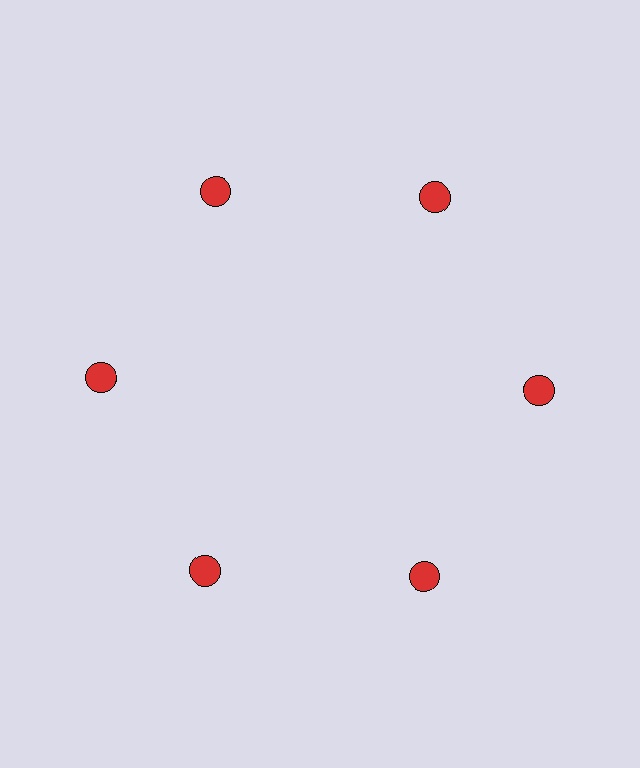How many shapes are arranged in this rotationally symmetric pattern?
There are 6 shapes, arranged in 6 groups of 1.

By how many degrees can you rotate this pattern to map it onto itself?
The pattern maps onto itself every 60 degrees of rotation.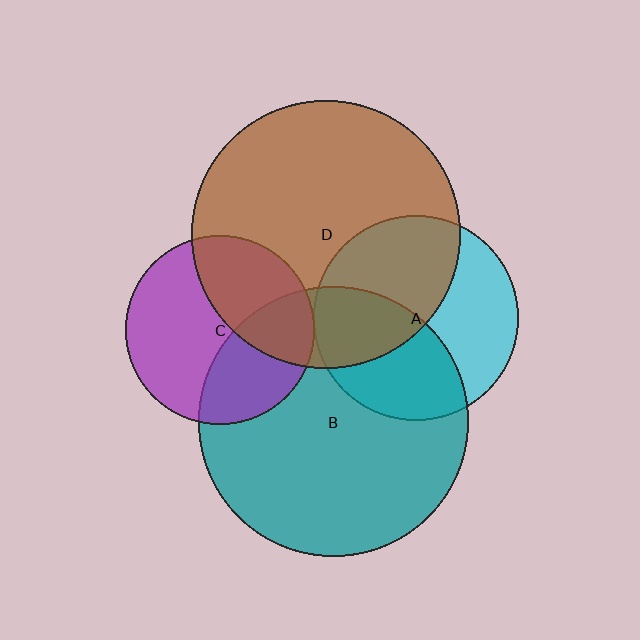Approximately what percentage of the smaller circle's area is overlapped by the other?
Approximately 35%.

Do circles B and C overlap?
Yes.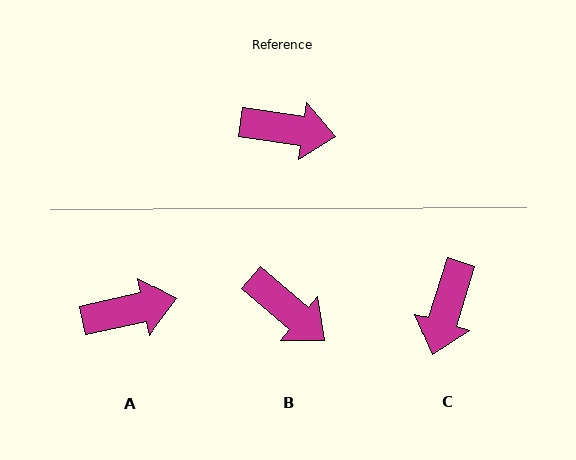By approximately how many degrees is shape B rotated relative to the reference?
Approximately 32 degrees clockwise.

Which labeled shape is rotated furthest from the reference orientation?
C, about 99 degrees away.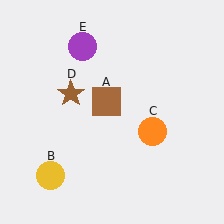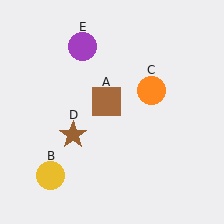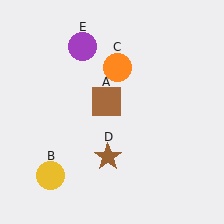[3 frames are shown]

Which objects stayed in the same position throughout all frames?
Brown square (object A) and yellow circle (object B) and purple circle (object E) remained stationary.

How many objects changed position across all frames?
2 objects changed position: orange circle (object C), brown star (object D).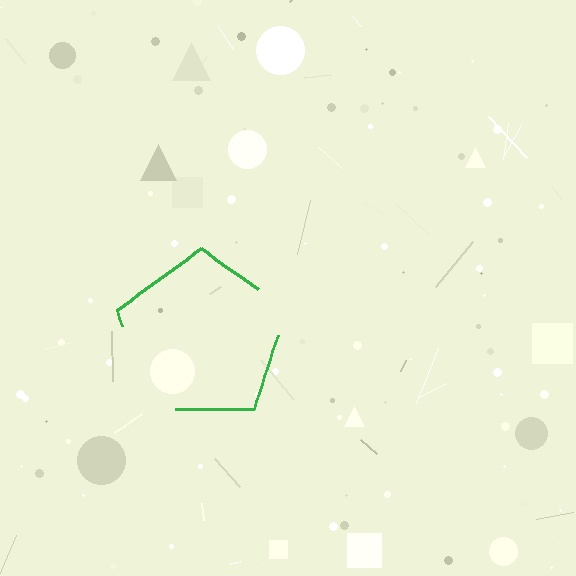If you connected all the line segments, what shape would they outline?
They would outline a pentagon.